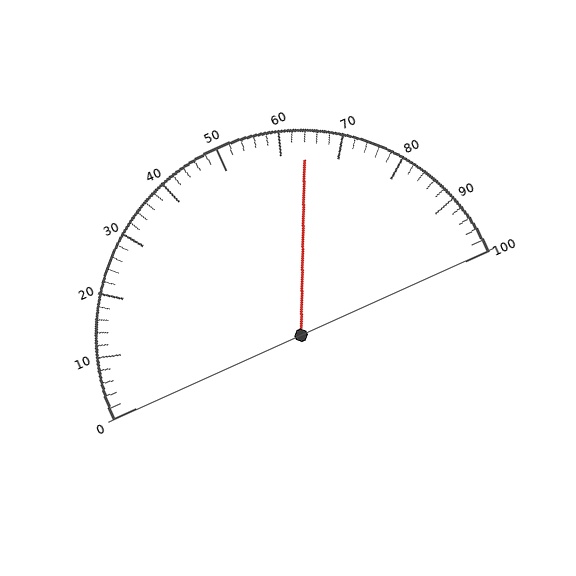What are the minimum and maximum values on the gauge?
The gauge ranges from 0 to 100.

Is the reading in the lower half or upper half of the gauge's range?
The reading is in the upper half of the range (0 to 100).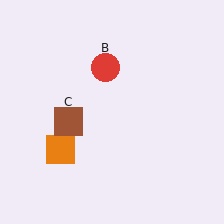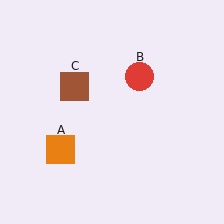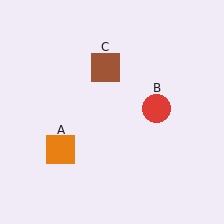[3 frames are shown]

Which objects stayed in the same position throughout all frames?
Orange square (object A) remained stationary.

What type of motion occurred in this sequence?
The red circle (object B), brown square (object C) rotated clockwise around the center of the scene.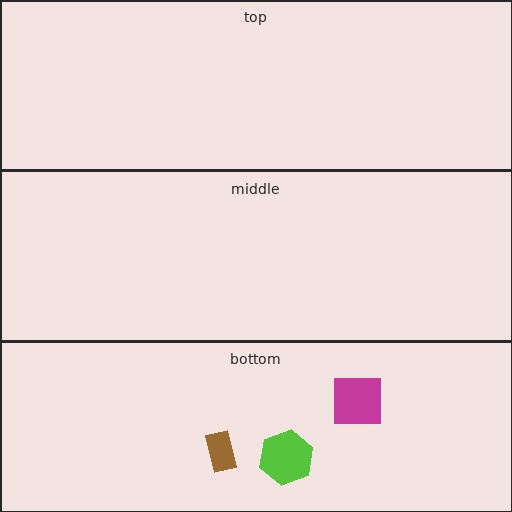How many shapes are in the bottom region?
3.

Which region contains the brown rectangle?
The bottom region.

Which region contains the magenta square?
The bottom region.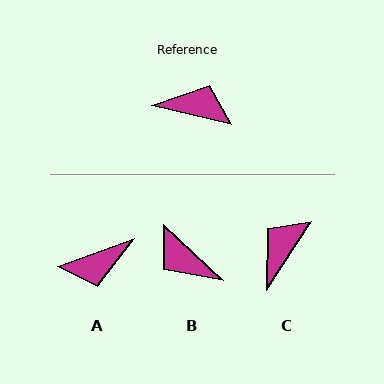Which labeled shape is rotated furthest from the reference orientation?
B, about 150 degrees away.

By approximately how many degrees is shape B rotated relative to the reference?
Approximately 150 degrees counter-clockwise.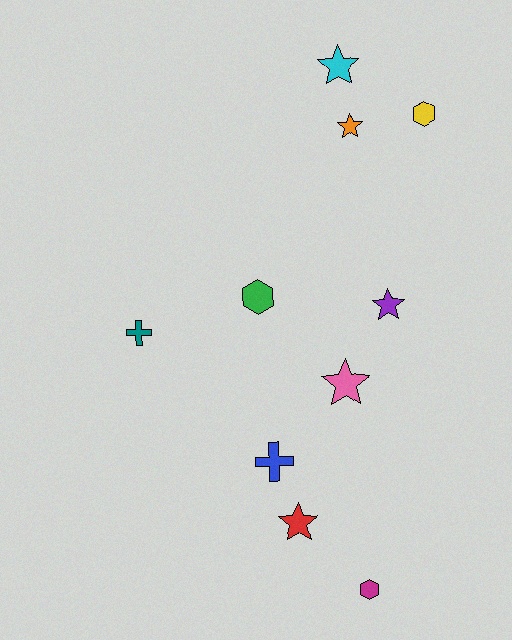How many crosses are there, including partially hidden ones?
There are 2 crosses.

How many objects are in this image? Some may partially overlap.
There are 10 objects.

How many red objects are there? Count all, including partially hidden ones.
There is 1 red object.